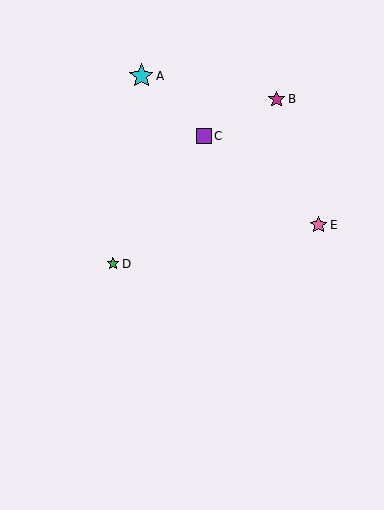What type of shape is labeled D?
Shape D is a green star.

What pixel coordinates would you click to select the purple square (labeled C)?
Click at (204, 136) to select the purple square C.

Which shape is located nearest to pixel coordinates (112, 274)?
The green star (labeled D) at (113, 264) is nearest to that location.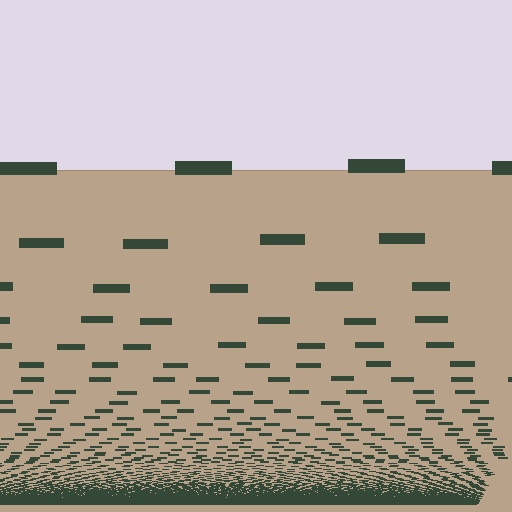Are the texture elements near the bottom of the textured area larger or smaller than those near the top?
Smaller. The gradient is inverted — elements near the bottom are smaller and denser.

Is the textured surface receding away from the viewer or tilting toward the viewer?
The surface appears to tilt toward the viewer. Texture elements get larger and sparser toward the top.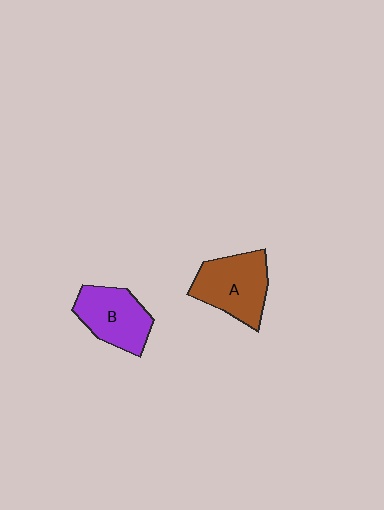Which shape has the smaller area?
Shape B (purple).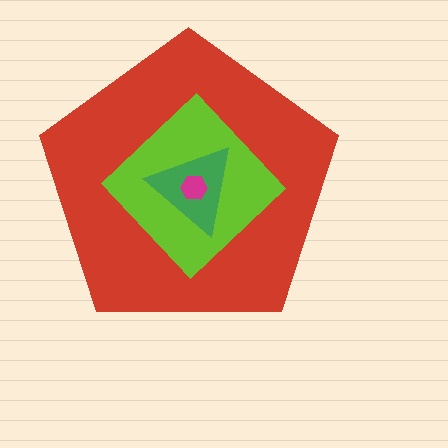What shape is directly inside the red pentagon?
The lime diamond.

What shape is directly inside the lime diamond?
The green triangle.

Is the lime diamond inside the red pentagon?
Yes.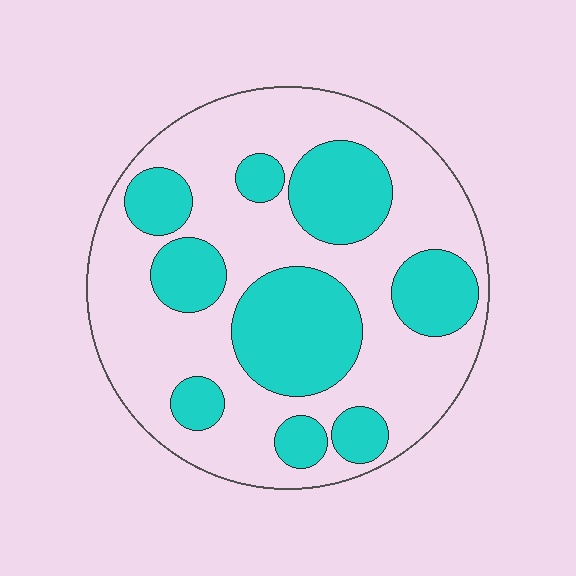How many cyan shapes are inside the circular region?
9.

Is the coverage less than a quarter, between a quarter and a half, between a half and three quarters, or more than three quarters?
Between a quarter and a half.